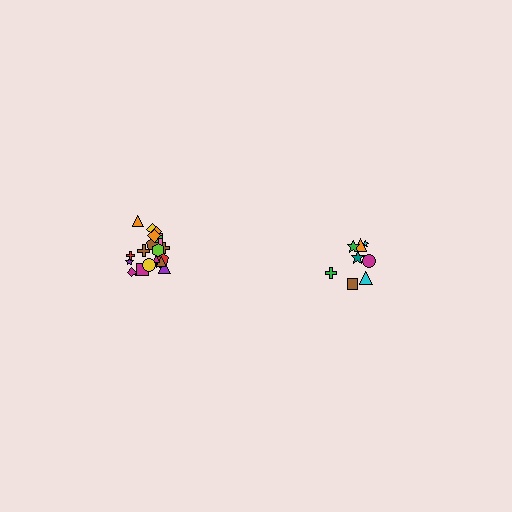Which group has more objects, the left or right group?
The left group.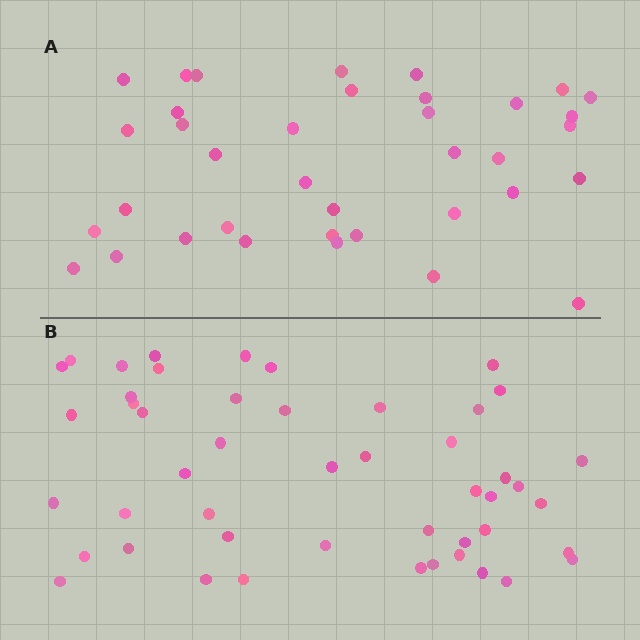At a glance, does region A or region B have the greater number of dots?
Region B (the bottom region) has more dots.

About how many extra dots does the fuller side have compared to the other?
Region B has roughly 12 or so more dots than region A.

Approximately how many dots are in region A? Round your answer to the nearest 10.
About 40 dots. (The exact count is 37, which rounds to 40.)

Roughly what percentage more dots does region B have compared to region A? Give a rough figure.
About 30% more.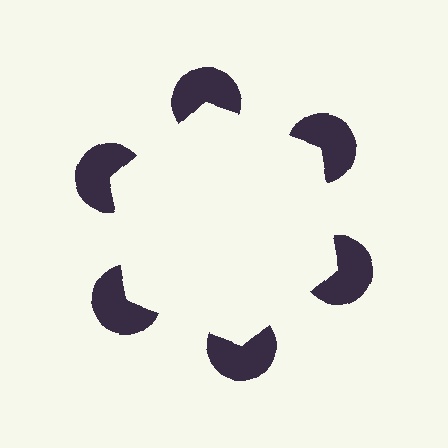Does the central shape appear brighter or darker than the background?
It typically appears slightly brighter than the background, even though no actual brightness change is drawn.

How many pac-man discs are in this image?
There are 6 — one at each vertex of the illusory hexagon.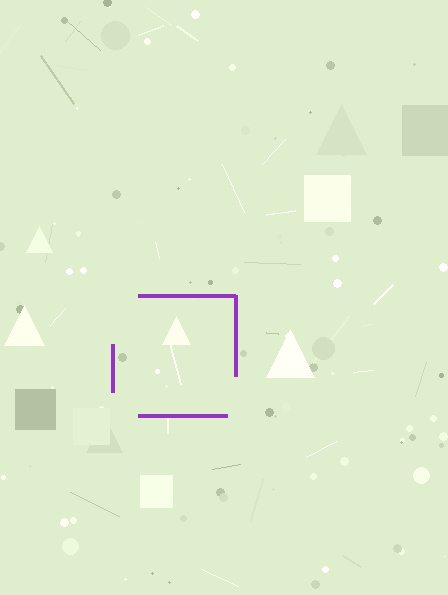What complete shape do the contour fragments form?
The contour fragments form a square.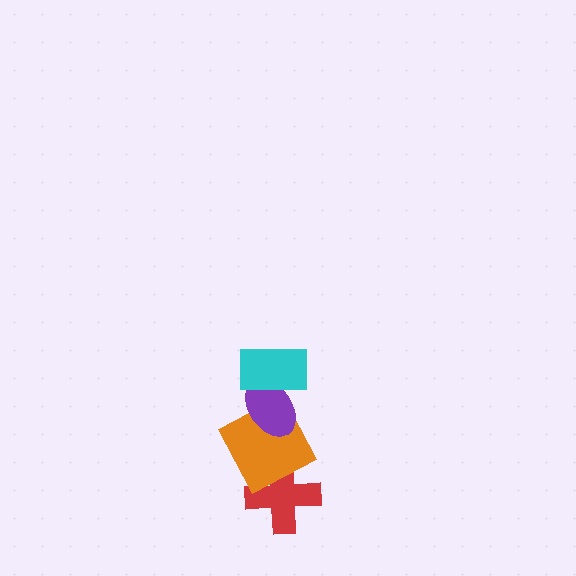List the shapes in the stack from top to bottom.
From top to bottom: the cyan rectangle, the purple ellipse, the orange square, the red cross.